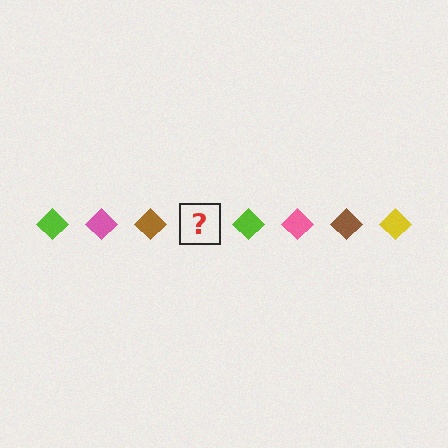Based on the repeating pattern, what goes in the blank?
The blank should be a yellow diamond.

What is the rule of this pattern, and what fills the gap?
The rule is that the pattern cycles through lime, pink, brown, yellow diamonds. The gap should be filled with a yellow diamond.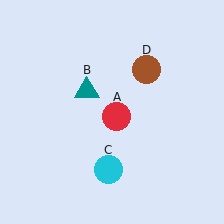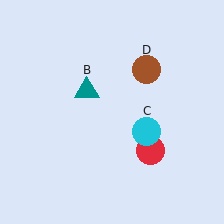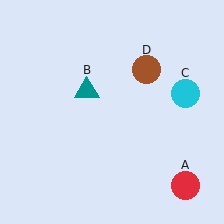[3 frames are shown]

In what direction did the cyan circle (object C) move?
The cyan circle (object C) moved up and to the right.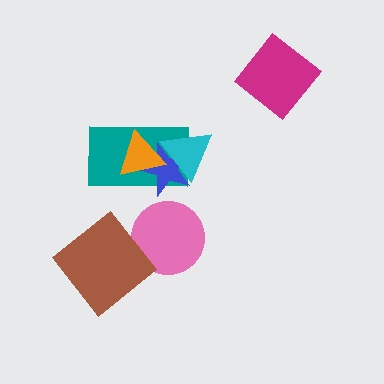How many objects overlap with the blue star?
3 objects overlap with the blue star.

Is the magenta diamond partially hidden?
No, no other shape covers it.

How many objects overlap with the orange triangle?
3 objects overlap with the orange triangle.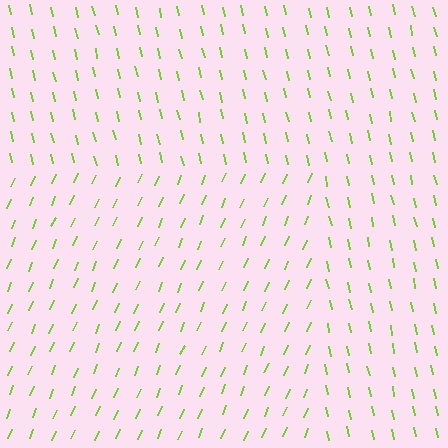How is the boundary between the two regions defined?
The boundary is defined purely by a change in line orientation (approximately 35 degrees difference). All lines are the same color and thickness.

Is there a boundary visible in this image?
Yes, there is a texture boundary formed by a change in line orientation.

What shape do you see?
I see a rectangle.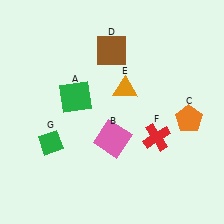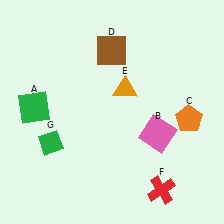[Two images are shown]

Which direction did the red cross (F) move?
The red cross (F) moved down.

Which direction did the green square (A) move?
The green square (A) moved left.